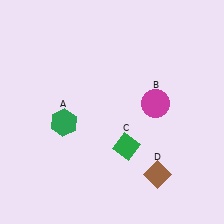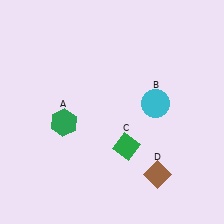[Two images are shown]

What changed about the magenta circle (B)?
In Image 1, B is magenta. In Image 2, it changed to cyan.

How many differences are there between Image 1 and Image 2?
There is 1 difference between the two images.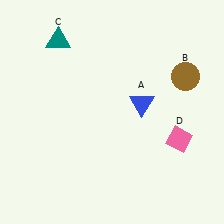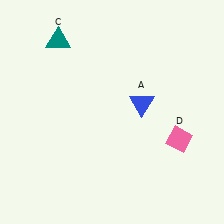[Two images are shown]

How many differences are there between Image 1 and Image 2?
There is 1 difference between the two images.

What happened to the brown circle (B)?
The brown circle (B) was removed in Image 2. It was in the top-right area of Image 1.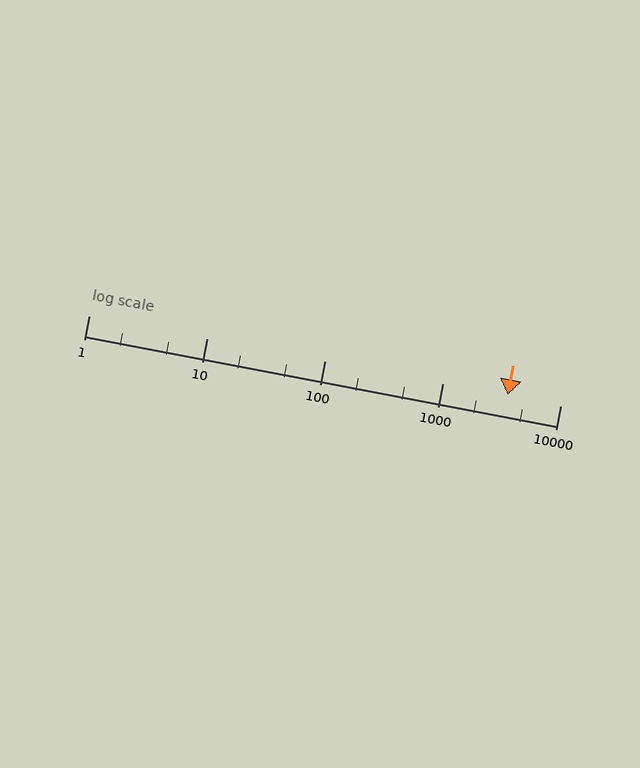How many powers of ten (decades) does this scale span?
The scale spans 4 decades, from 1 to 10000.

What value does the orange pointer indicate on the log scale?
The pointer indicates approximately 3600.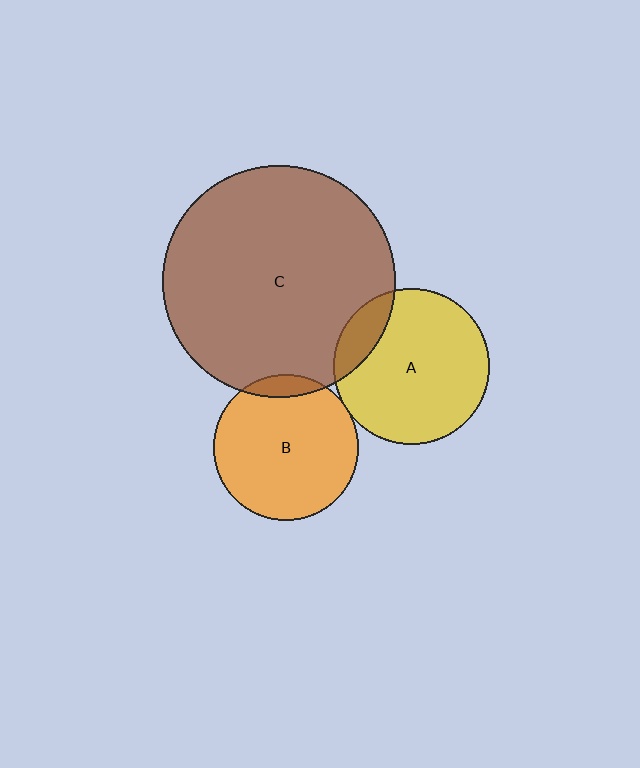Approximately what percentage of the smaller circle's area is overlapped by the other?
Approximately 15%.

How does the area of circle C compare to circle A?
Approximately 2.2 times.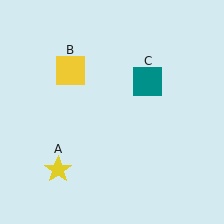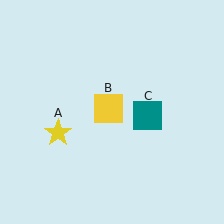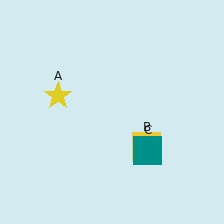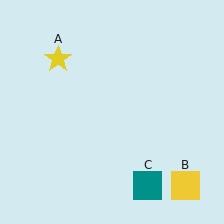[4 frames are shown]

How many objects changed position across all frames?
3 objects changed position: yellow star (object A), yellow square (object B), teal square (object C).